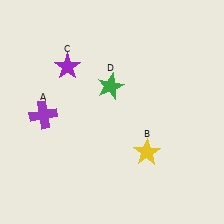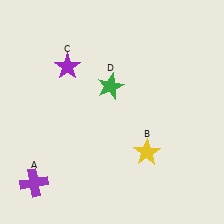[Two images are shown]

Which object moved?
The purple cross (A) moved down.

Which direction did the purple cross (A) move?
The purple cross (A) moved down.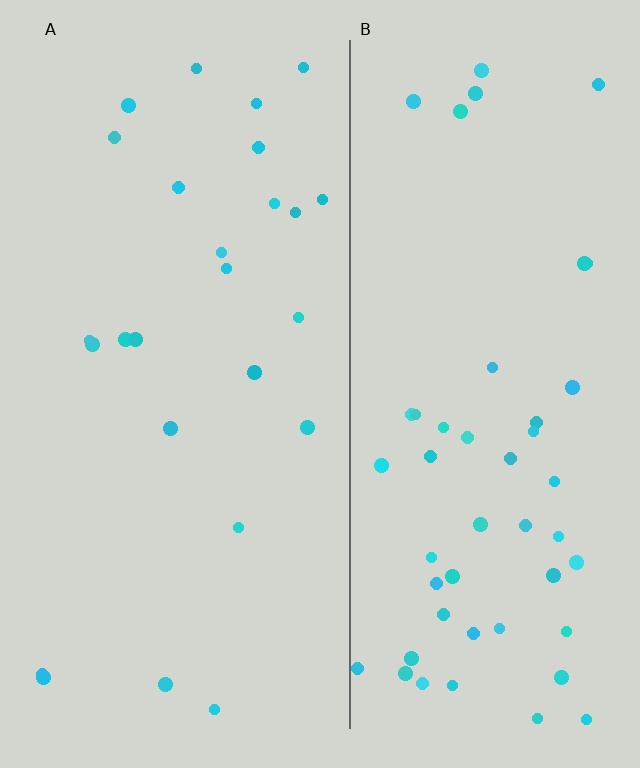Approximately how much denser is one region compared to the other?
Approximately 1.9× — region B over region A.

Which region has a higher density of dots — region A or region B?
B (the right).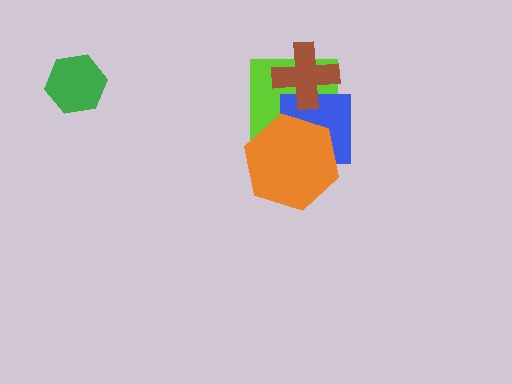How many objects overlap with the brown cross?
2 objects overlap with the brown cross.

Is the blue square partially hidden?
Yes, it is partially covered by another shape.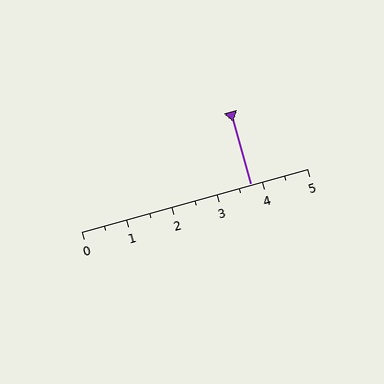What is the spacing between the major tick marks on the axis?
The major ticks are spaced 1 apart.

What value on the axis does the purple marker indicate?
The marker indicates approximately 3.8.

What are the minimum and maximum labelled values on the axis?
The axis runs from 0 to 5.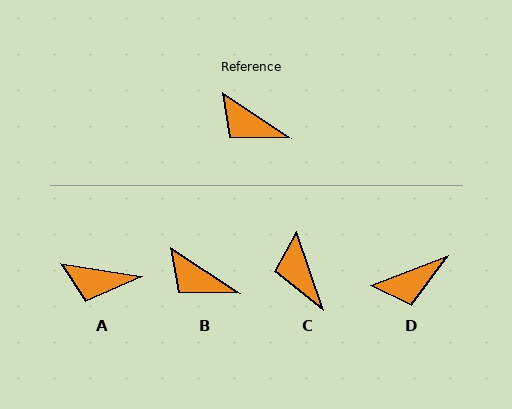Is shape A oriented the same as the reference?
No, it is off by about 24 degrees.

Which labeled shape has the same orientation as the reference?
B.